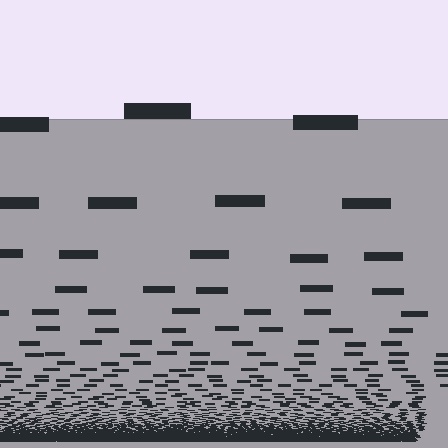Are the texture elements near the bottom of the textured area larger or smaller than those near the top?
Smaller. The gradient is inverted — elements near the bottom are smaller and denser.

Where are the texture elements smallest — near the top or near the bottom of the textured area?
Near the bottom.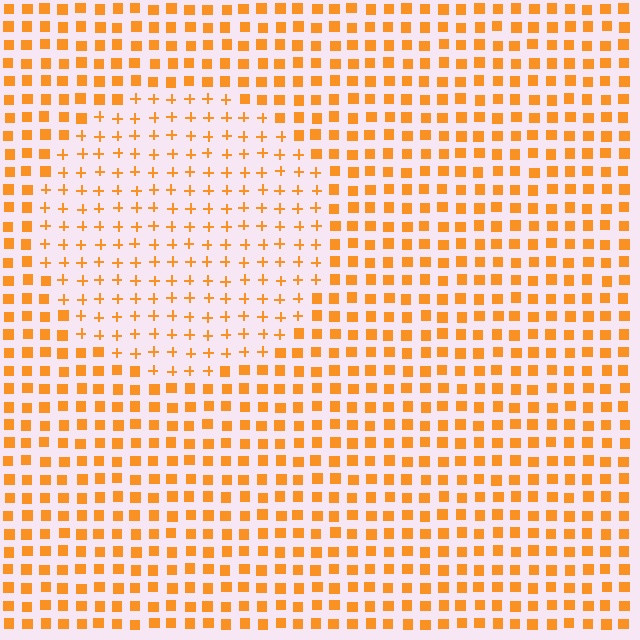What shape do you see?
I see a circle.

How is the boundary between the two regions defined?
The boundary is defined by a change in element shape: plus signs inside vs. squares outside. All elements share the same color and spacing.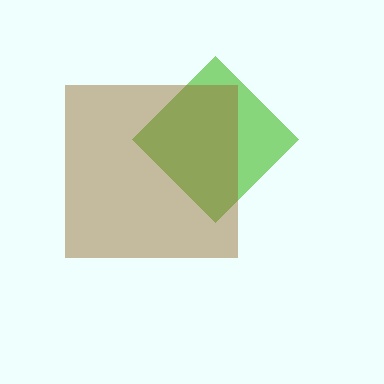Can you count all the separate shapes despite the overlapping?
Yes, there are 2 separate shapes.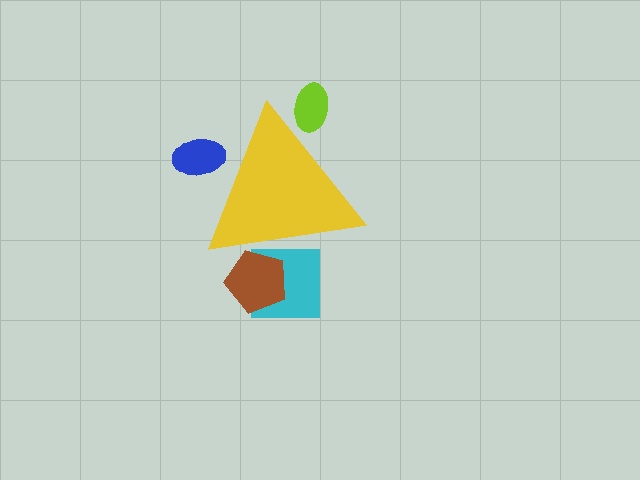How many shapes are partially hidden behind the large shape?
4 shapes are partially hidden.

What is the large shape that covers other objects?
A yellow triangle.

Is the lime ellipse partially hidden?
Yes, the lime ellipse is partially hidden behind the yellow triangle.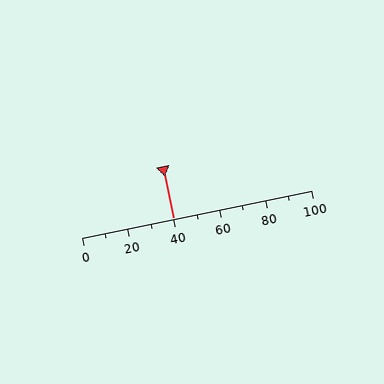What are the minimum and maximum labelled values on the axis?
The axis runs from 0 to 100.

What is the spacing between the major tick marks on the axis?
The major ticks are spaced 20 apart.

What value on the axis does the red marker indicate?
The marker indicates approximately 40.